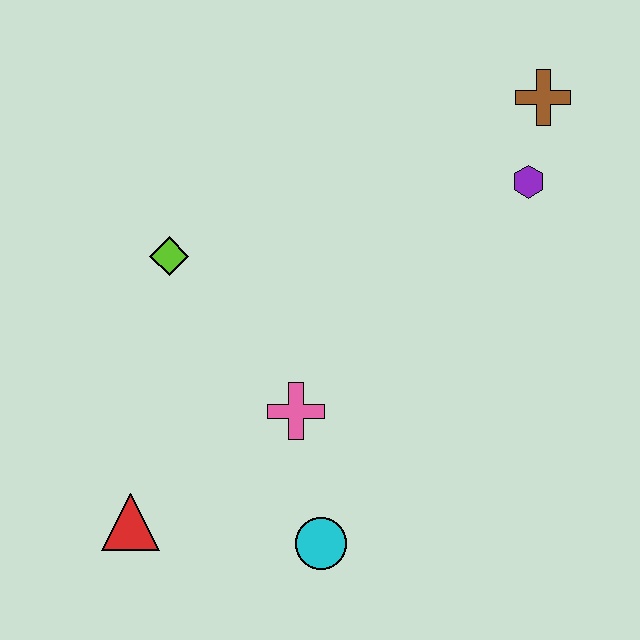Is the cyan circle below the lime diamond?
Yes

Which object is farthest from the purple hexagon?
The red triangle is farthest from the purple hexagon.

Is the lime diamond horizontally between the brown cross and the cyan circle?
No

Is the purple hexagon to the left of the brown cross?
Yes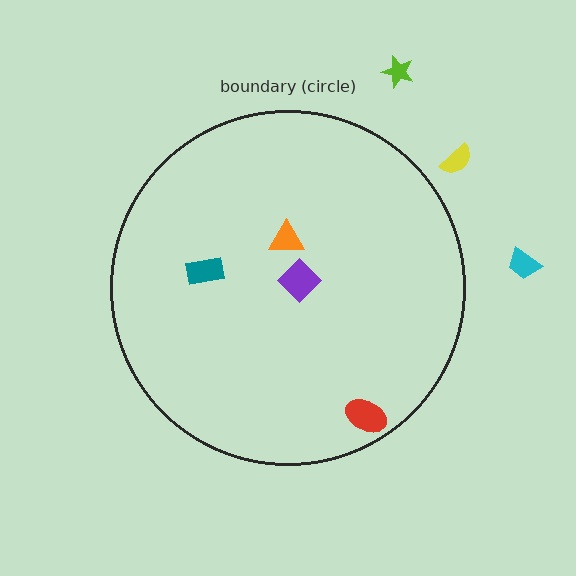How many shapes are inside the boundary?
4 inside, 3 outside.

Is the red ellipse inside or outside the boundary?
Inside.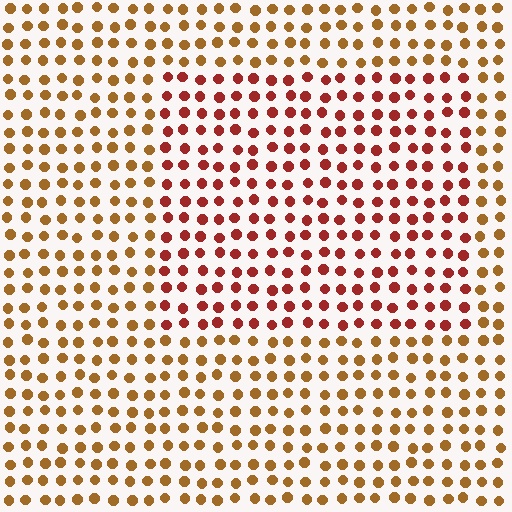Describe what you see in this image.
The image is filled with small brown elements in a uniform arrangement. A rectangle-shaped region is visible where the elements are tinted to a slightly different hue, forming a subtle color boundary.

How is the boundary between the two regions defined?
The boundary is defined purely by a slight shift in hue (about 34 degrees). Spacing, size, and orientation are identical on both sides.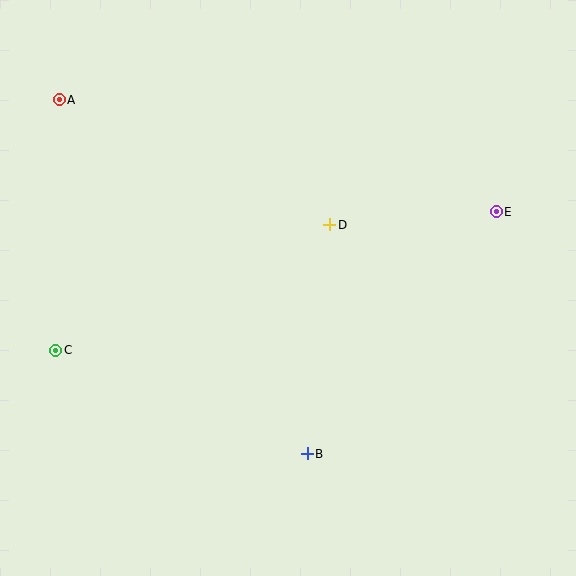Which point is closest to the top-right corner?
Point E is closest to the top-right corner.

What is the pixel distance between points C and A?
The distance between C and A is 251 pixels.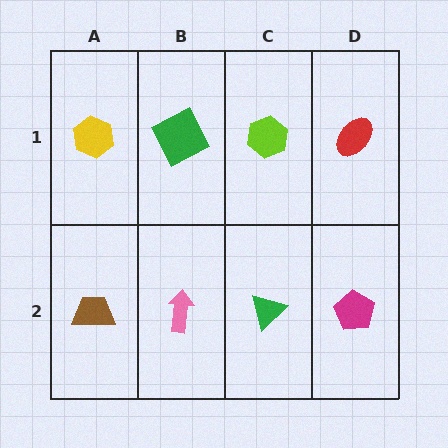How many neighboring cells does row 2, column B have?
3.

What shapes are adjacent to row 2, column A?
A yellow hexagon (row 1, column A), a pink arrow (row 2, column B).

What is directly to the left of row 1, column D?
A lime hexagon.